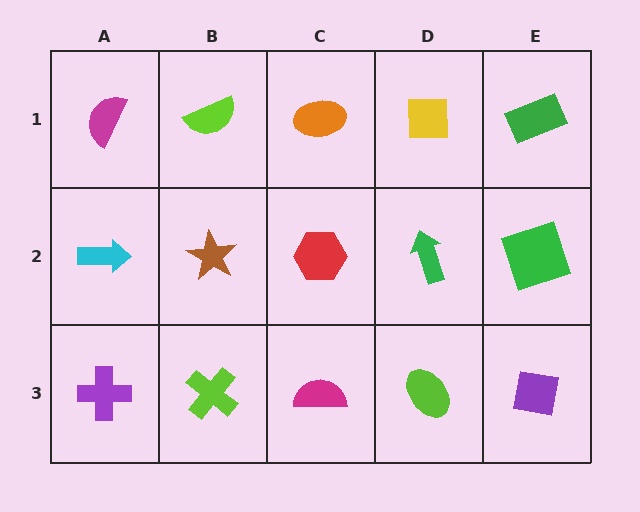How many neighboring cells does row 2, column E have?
3.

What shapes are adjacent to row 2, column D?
A yellow square (row 1, column D), a lime ellipse (row 3, column D), a red hexagon (row 2, column C), a green square (row 2, column E).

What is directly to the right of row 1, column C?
A yellow square.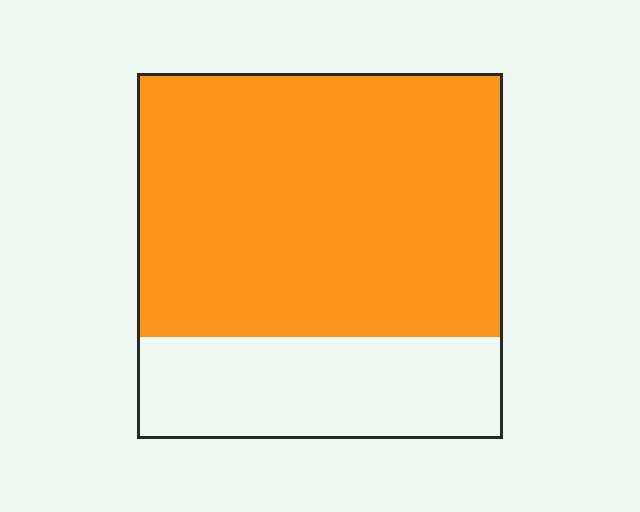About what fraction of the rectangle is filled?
About three quarters (3/4).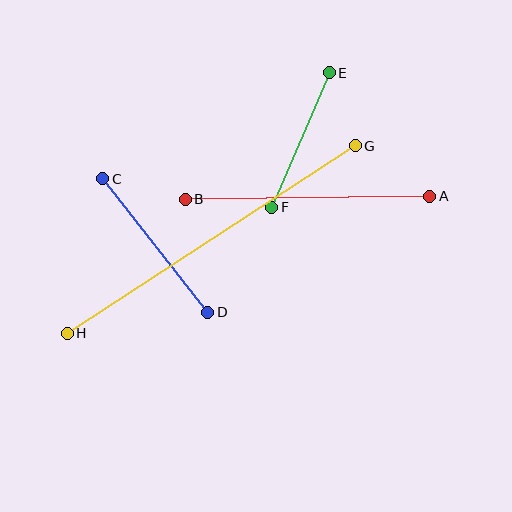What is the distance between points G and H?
The distance is approximately 343 pixels.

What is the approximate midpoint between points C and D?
The midpoint is at approximately (155, 245) pixels.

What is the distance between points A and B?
The distance is approximately 245 pixels.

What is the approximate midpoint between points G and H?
The midpoint is at approximately (211, 239) pixels.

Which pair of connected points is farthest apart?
Points G and H are farthest apart.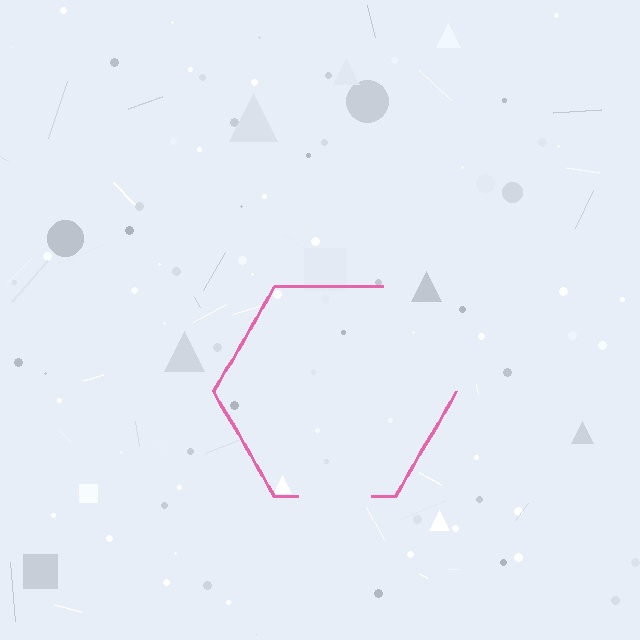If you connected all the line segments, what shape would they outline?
They would outline a hexagon.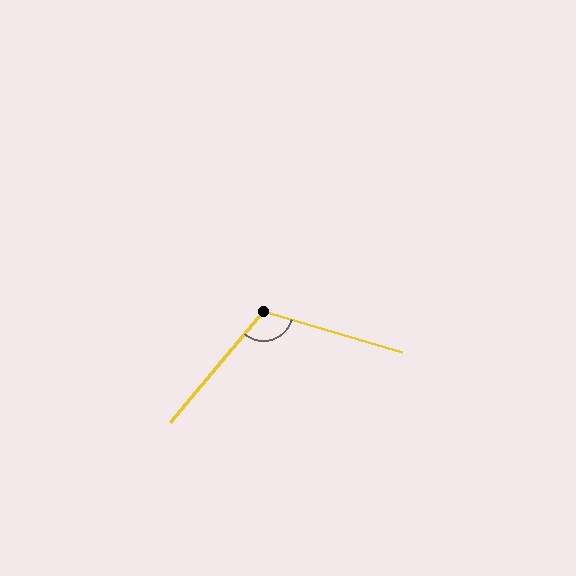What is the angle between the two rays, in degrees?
Approximately 113 degrees.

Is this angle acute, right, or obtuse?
It is obtuse.